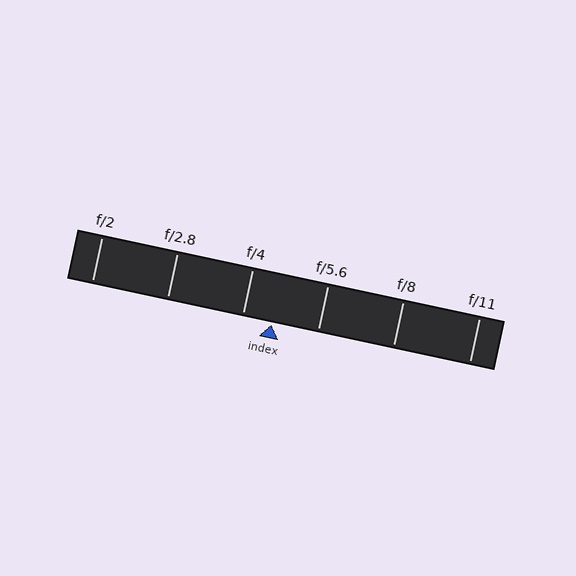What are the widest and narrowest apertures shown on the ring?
The widest aperture shown is f/2 and the narrowest is f/11.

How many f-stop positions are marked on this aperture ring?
There are 6 f-stop positions marked.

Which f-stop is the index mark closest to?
The index mark is closest to f/4.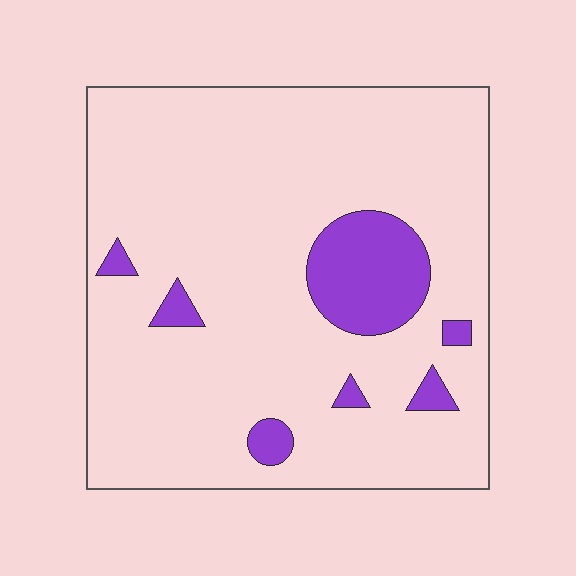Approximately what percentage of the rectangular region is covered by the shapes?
Approximately 10%.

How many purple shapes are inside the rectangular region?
7.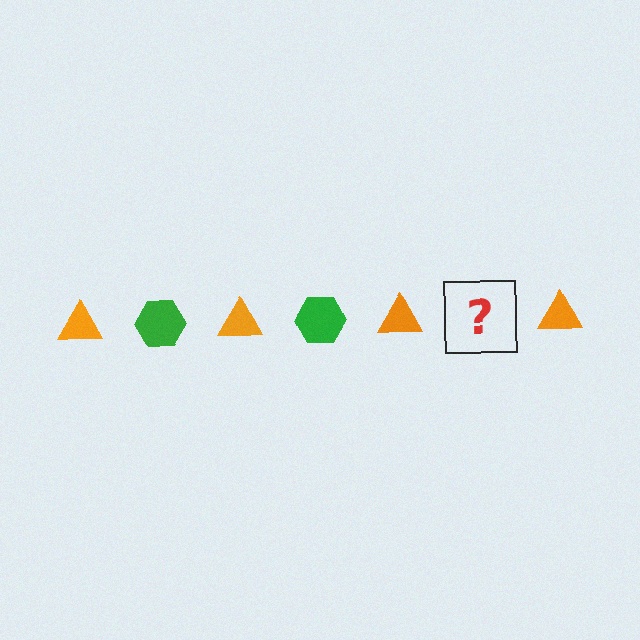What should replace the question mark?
The question mark should be replaced with a green hexagon.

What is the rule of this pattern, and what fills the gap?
The rule is that the pattern alternates between orange triangle and green hexagon. The gap should be filled with a green hexagon.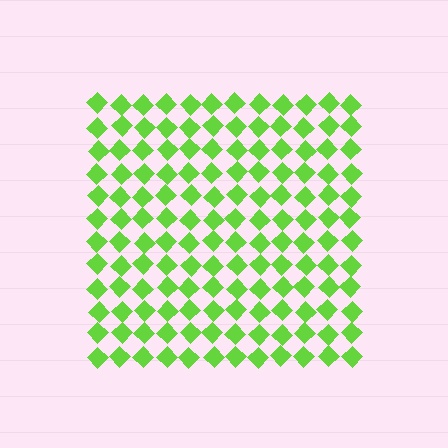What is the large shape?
The large shape is a square.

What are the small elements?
The small elements are diamonds.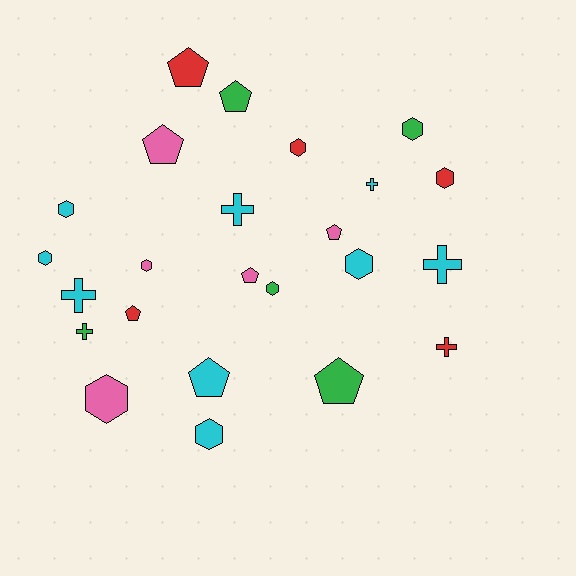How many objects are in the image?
There are 24 objects.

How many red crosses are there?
There is 1 red cross.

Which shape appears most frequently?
Hexagon, with 10 objects.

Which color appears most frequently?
Cyan, with 9 objects.